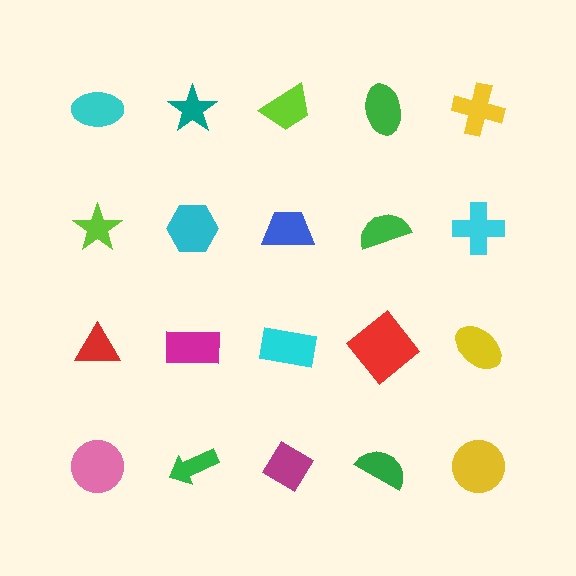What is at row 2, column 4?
A green semicircle.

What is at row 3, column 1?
A red triangle.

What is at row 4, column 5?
A yellow circle.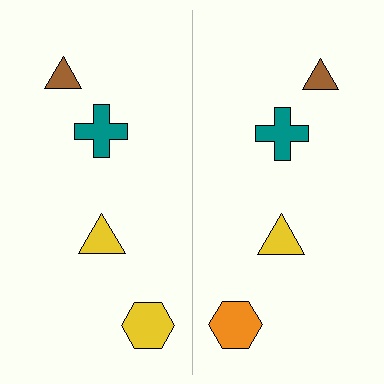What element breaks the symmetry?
The orange hexagon on the right side breaks the symmetry — its mirror counterpart is yellow.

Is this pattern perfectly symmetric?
No, the pattern is not perfectly symmetric. The orange hexagon on the right side breaks the symmetry — its mirror counterpart is yellow.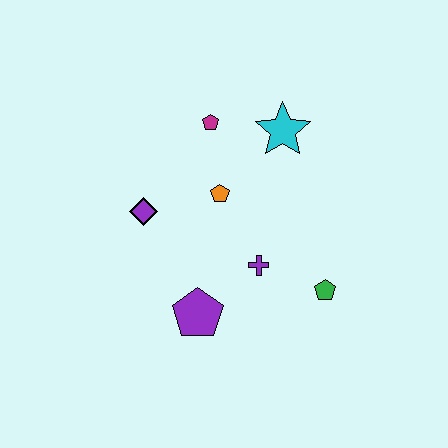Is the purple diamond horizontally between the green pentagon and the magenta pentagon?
No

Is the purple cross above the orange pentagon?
No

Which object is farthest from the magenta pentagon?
The green pentagon is farthest from the magenta pentagon.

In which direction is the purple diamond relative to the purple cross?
The purple diamond is to the left of the purple cross.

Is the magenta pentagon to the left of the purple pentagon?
No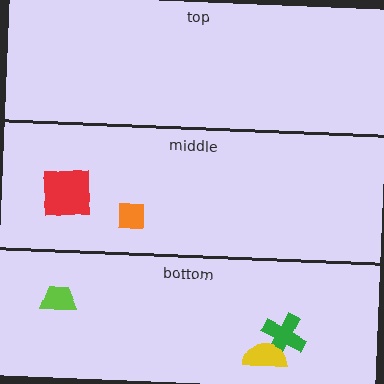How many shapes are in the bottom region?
3.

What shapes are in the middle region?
The orange square, the red square.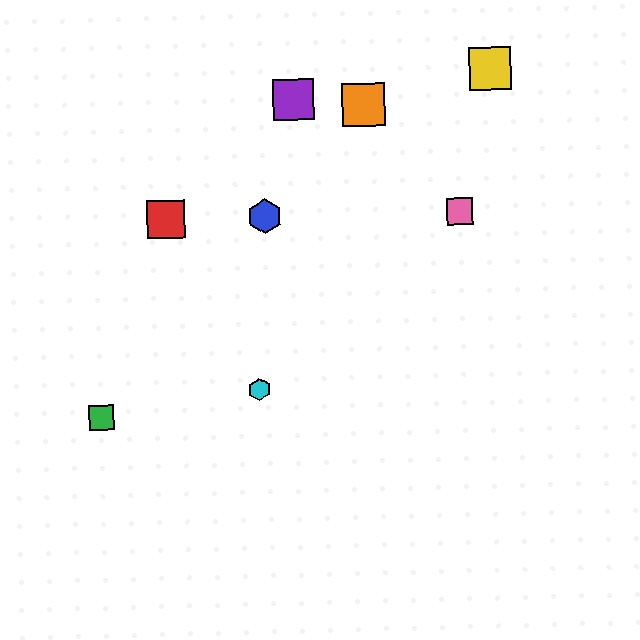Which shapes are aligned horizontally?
The red square, the blue hexagon, the pink square are aligned horizontally.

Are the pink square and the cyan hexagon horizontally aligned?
No, the pink square is at y≈211 and the cyan hexagon is at y≈389.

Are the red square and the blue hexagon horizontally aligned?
Yes, both are at y≈219.